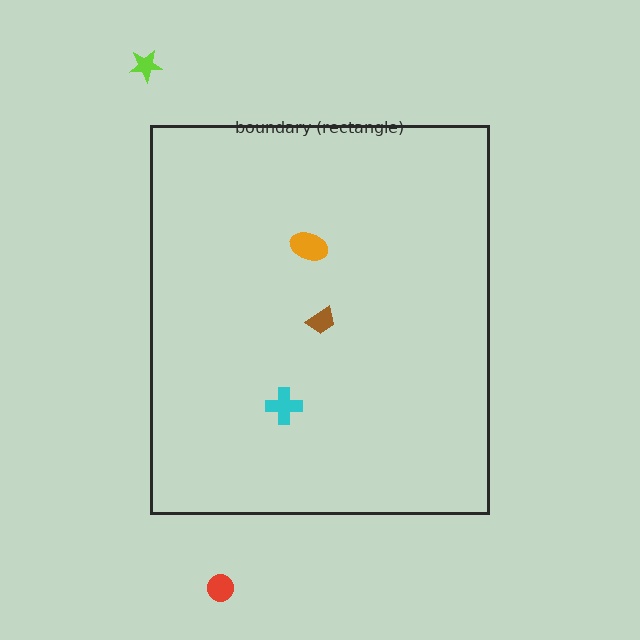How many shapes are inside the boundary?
3 inside, 2 outside.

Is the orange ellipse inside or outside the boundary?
Inside.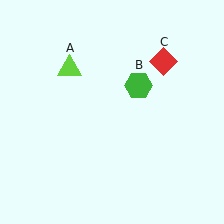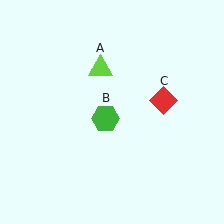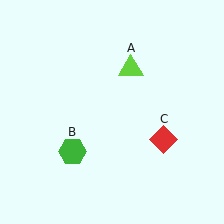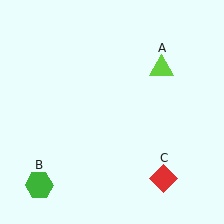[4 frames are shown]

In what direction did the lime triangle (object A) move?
The lime triangle (object A) moved right.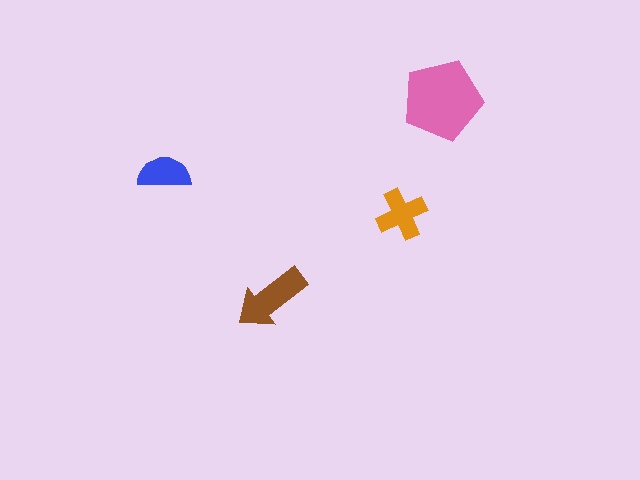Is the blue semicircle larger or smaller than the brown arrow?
Smaller.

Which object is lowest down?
The brown arrow is bottommost.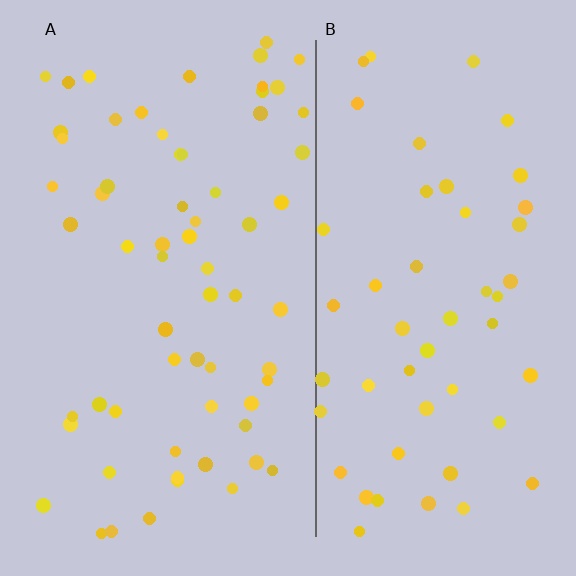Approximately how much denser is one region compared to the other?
Approximately 1.2× — region A over region B.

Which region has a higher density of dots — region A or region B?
A (the left).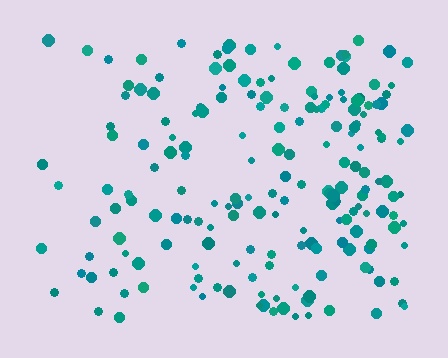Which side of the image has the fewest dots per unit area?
The left.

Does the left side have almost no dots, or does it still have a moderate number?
Still a moderate number, just noticeably fewer than the right.